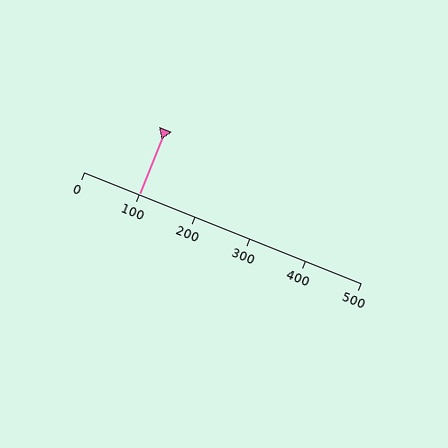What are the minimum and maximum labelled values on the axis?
The axis runs from 0 to 500.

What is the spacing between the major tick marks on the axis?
The major ticks are spaced 100 apart.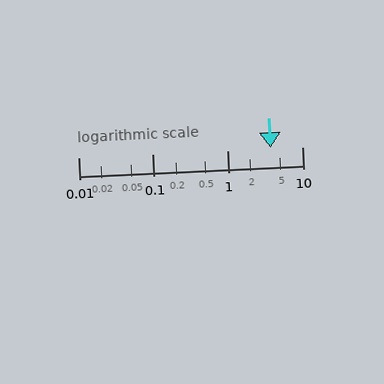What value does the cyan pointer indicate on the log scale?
The pointer indicates approximately 3.8.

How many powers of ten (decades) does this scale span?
The scale spans 3 decades, from 0.01 to 10.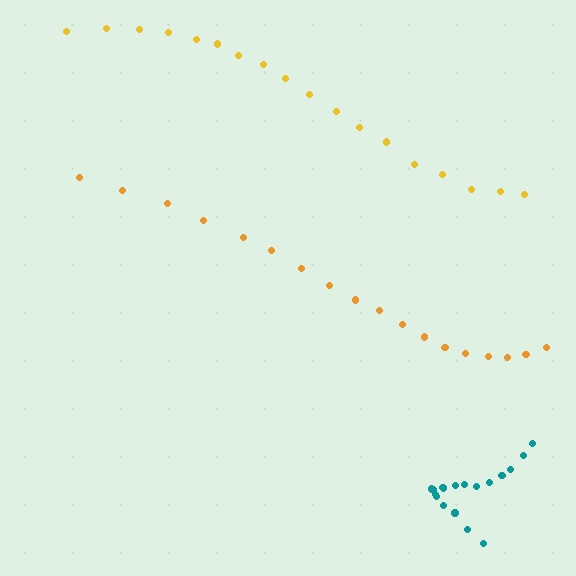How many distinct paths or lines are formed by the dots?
There are 3 distinct paths.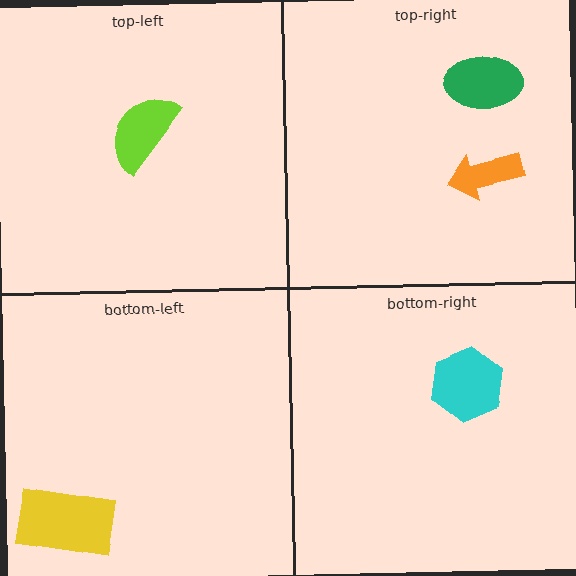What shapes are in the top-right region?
The orange arrow, the green ellipse.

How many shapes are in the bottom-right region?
1.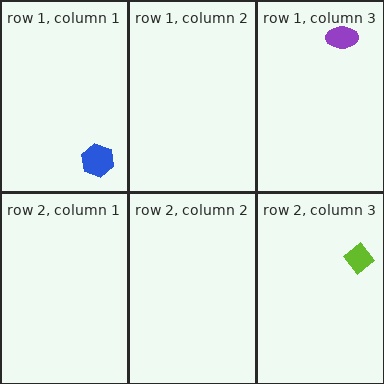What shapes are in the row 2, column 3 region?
The lime diamond.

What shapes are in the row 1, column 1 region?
The blue hexagon.